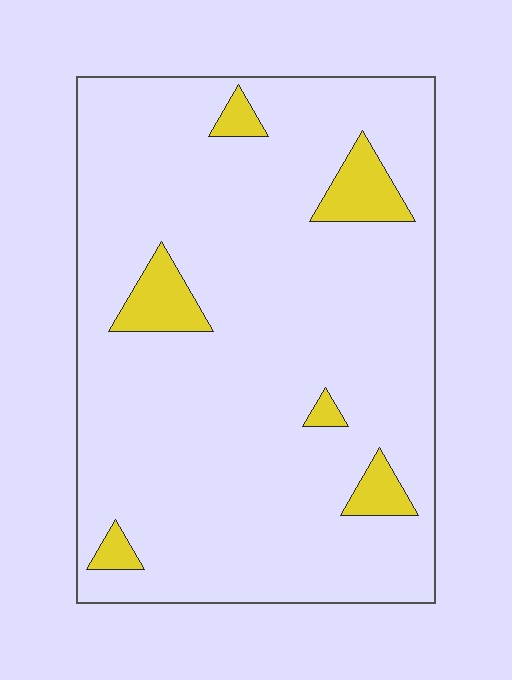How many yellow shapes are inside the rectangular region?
6.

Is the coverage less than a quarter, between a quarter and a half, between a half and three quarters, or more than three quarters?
Less than a quarter.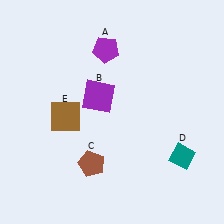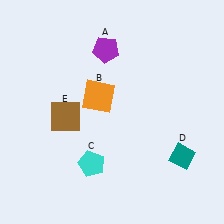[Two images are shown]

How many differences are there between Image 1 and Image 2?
There are 2 differences between the two images.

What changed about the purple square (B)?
In Image 1, B is purple. In Image 2, it changed to orange.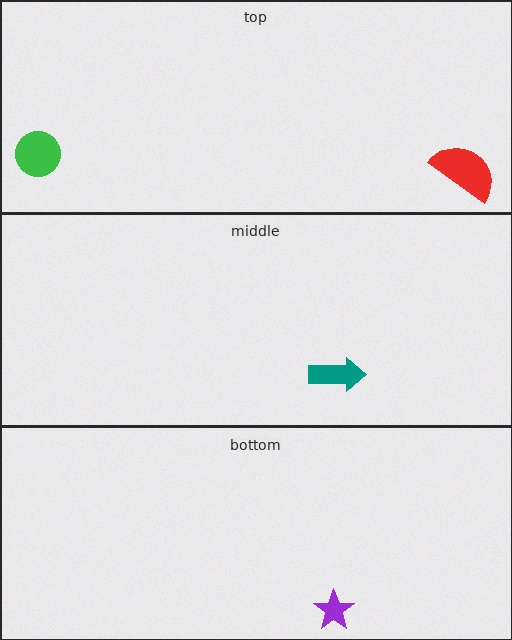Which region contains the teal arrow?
The middle region.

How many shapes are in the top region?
2.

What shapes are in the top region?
The red semicircle, the green circle.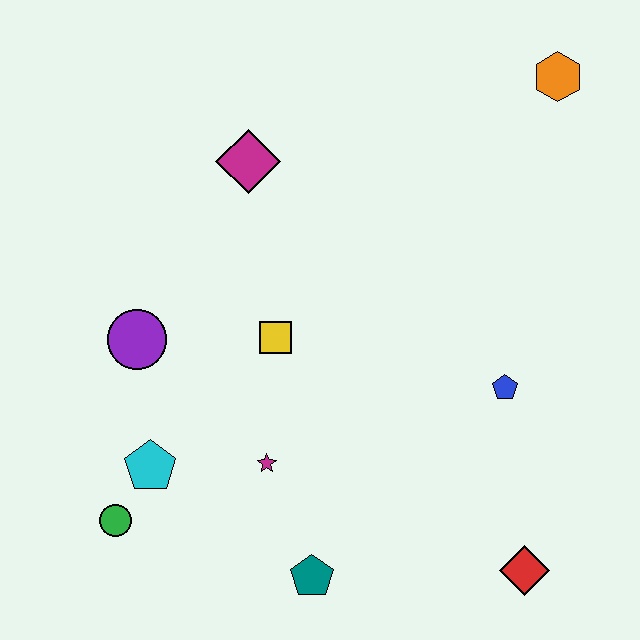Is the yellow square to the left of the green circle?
No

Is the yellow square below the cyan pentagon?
No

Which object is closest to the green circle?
The cyan pentagon is closest to the green circle.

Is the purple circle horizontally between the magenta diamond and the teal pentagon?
No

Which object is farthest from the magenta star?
The orange hexagon is farthest from the magenta star.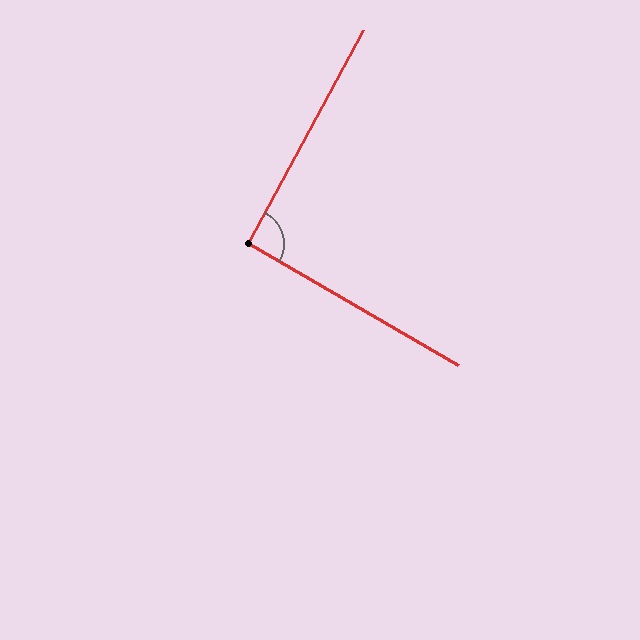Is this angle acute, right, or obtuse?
It is approximately a right angle.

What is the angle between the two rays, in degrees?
Approximately 92 degrees.